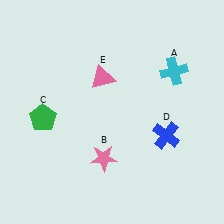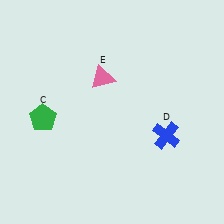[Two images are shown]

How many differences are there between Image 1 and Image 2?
There are 2 differences between the two images.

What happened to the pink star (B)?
The pink star (B) was removed in Image 2. It was in the bottom-left area of Image 1.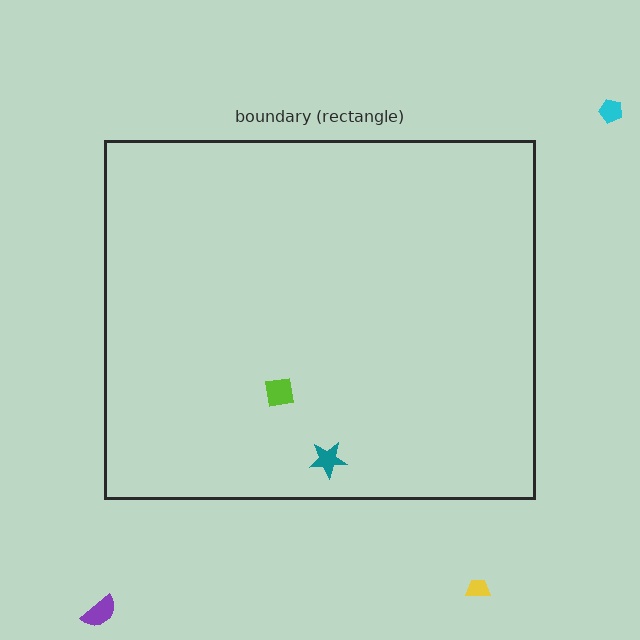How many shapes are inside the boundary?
2 inside, 3 outside.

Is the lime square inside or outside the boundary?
Inside.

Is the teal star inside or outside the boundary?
Inside.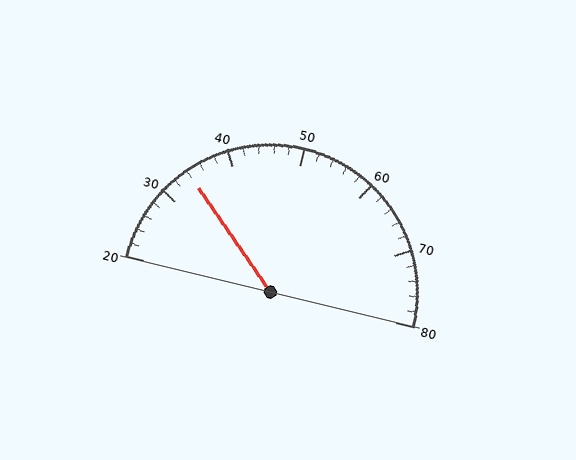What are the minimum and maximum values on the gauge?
The gauge ranges from 20 to 80.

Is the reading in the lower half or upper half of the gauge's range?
The reading is in the lower half of the range (20 to 80).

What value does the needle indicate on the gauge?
The needle indicates approximately 34.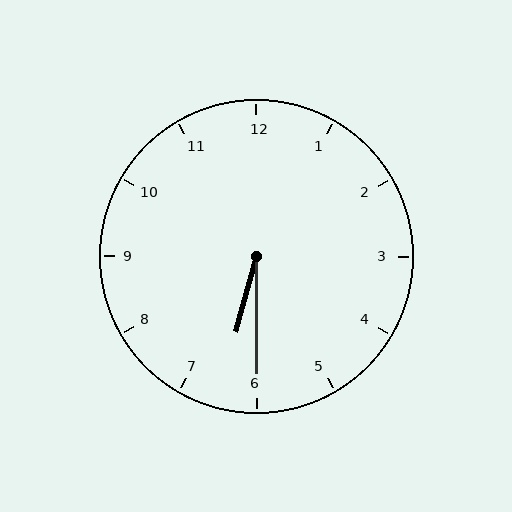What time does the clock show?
6:30.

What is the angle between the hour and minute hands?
Approximately 15 degrees.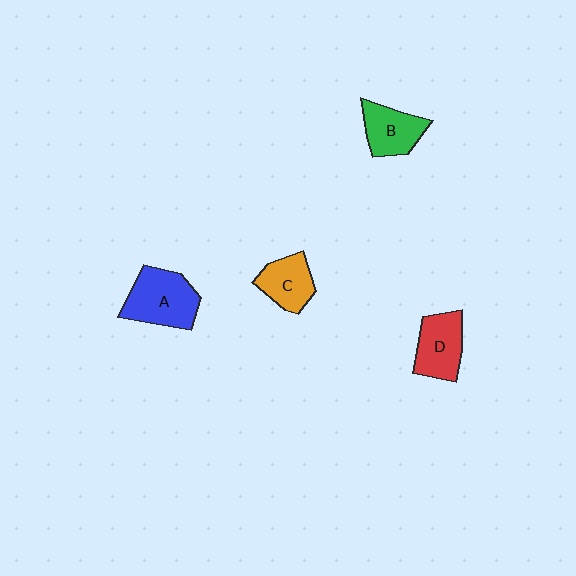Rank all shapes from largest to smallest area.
From largest to smallest: A (blue), D (red), B (green), C (orange).